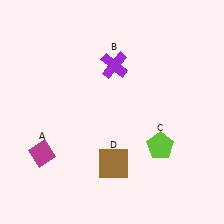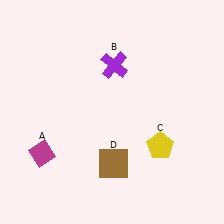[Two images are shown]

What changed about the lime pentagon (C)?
In Image 1, C is lime. In Image 2, it changed to yellow.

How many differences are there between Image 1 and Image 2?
There is 1 difference between the two images.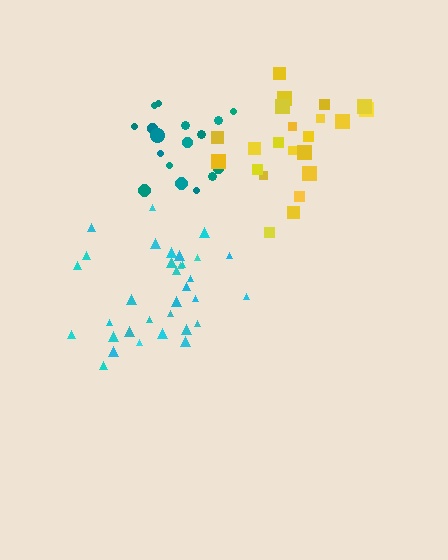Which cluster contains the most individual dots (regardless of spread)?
Cyan (34).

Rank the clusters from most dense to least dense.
yellow, cyan, teal.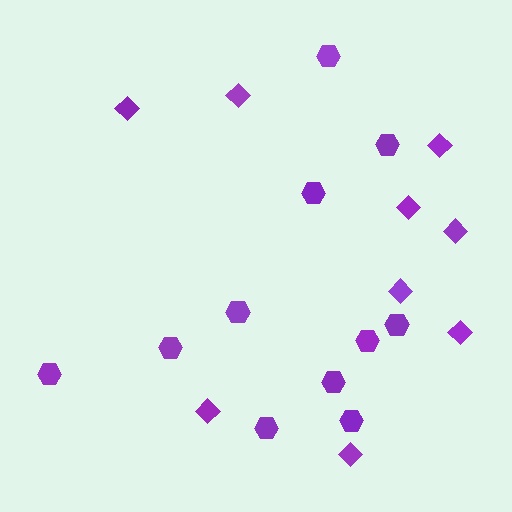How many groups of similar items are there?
There are 2 groups: one group of hexagons (11) and one group of diamonds (9).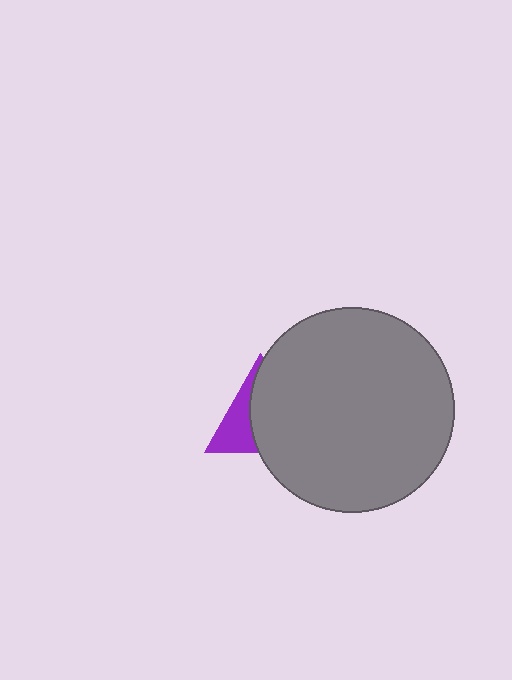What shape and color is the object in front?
The object in front is a gray circle.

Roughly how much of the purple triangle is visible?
A small part of it is visible (roughly 37%).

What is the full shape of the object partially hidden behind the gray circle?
The partially hidden object is a purple triangle.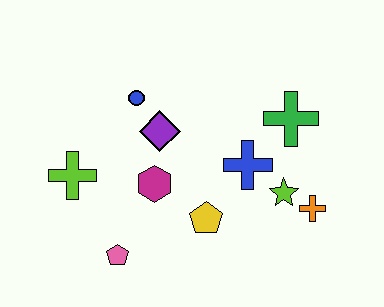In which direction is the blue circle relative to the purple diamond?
The blue circle is above the purple diamond.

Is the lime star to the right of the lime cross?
Yes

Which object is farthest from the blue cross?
The lime cross is farthest from the blue cross.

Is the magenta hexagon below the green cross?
Yes